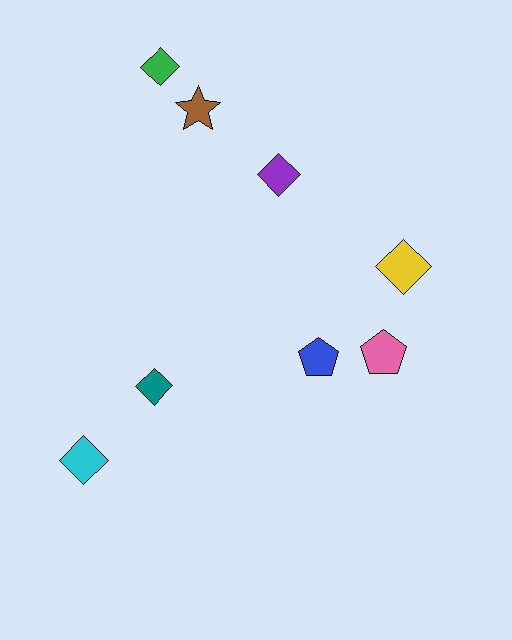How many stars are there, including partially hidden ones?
There is 1 star.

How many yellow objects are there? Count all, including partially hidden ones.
There is 1 yellow object.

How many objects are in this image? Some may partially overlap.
There are 8 objects.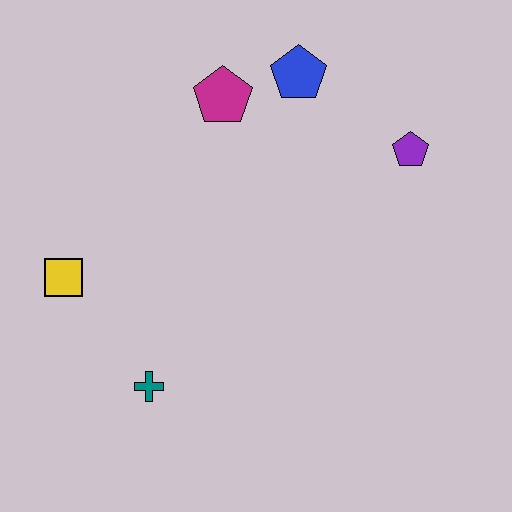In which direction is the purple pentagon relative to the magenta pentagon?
The purple pentagon is to the right of the magenta pentagon.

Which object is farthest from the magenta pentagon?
The teal cross is farthest from the magenta pentagon.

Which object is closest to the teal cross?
The yellow square is closest to the teal cross.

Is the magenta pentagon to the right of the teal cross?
Yes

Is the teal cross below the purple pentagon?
Yes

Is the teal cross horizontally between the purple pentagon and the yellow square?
Yes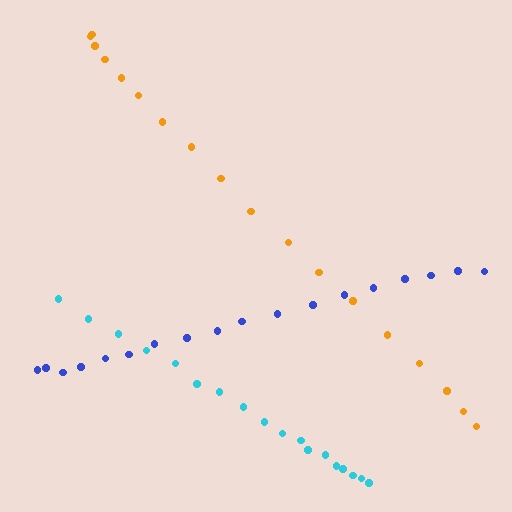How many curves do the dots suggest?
There are 3 distinct paths.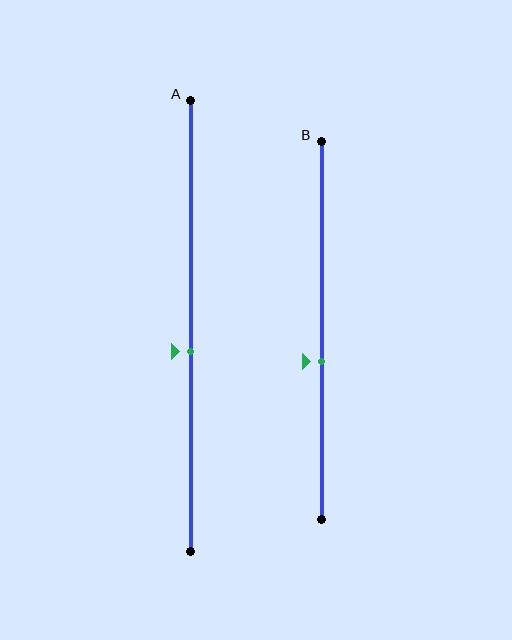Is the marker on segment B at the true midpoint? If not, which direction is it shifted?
No, the marker on segment B is shifted downward by about 8% of the segment length.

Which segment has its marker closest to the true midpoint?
Segment A has its marker closest to the true midpoint.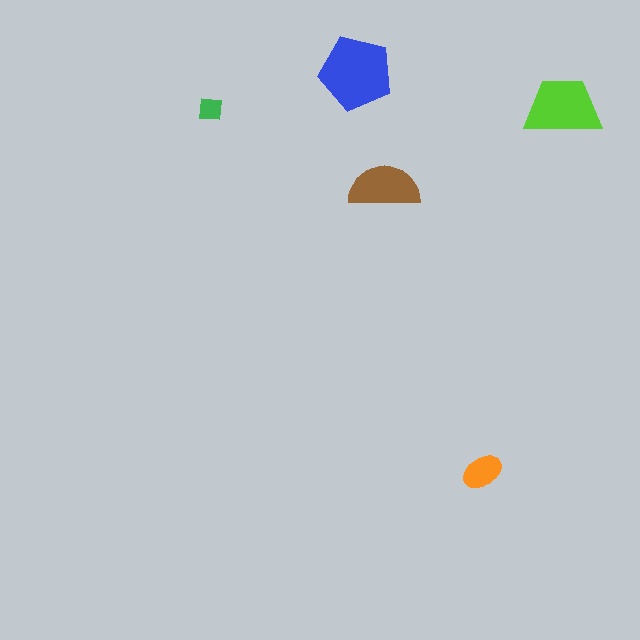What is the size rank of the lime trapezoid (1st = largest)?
2nd.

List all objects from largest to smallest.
The blue pentagon, the lime trapezoid, the brown semicircle, the orange ellipse, the green square.